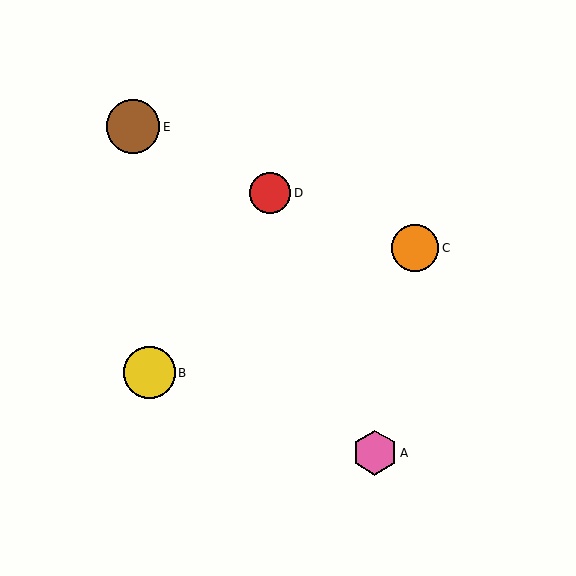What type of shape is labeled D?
Shape D is a red circle.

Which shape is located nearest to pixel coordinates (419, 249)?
The orange circle (labeled C) at (415, 248) is nearest to that location.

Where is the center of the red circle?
The center of the red circle is at (270, 193).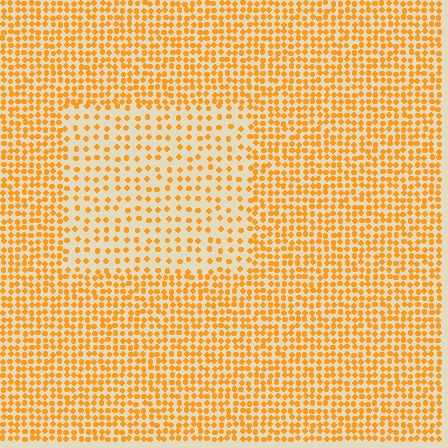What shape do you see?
I see a rectangle.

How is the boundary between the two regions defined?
The boundary is defined by a change in element density (approximately 2.1x ratio). All elements are the same color, size, and shape.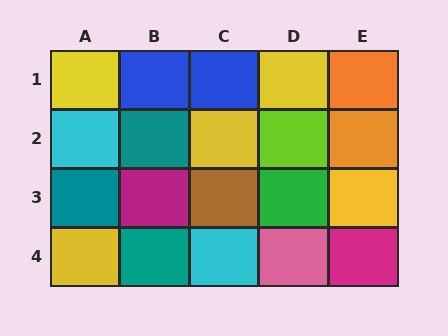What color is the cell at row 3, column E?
Yellow.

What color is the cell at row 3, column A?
Teal.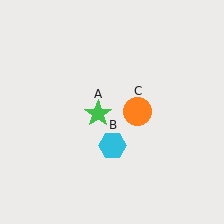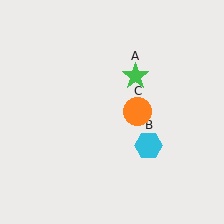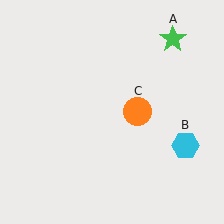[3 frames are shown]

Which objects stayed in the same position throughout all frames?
Orange circle (object C) remained stationary.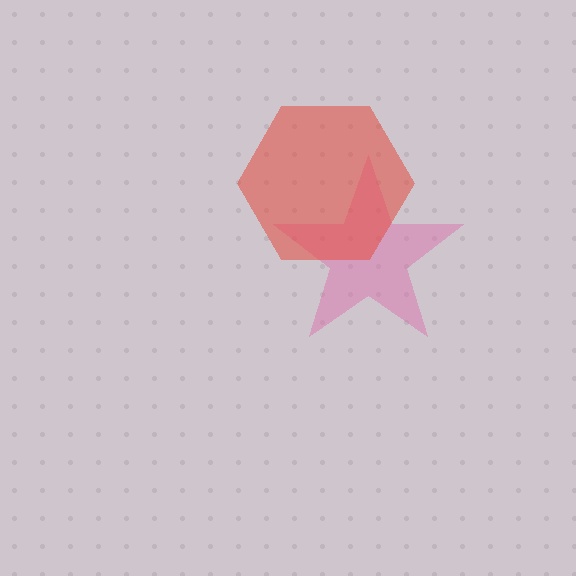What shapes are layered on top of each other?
The layered shapes are: a pink star, a red hexagon.